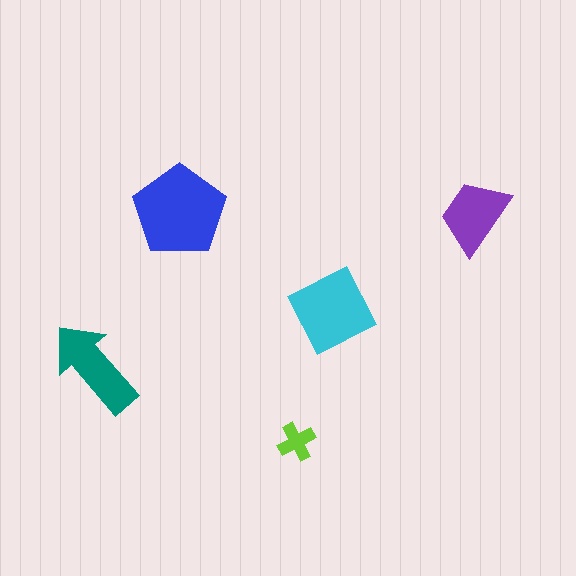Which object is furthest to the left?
The teal arrow is leftmost.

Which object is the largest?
The blue pentagon.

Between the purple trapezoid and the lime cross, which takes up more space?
The purple trapezoid.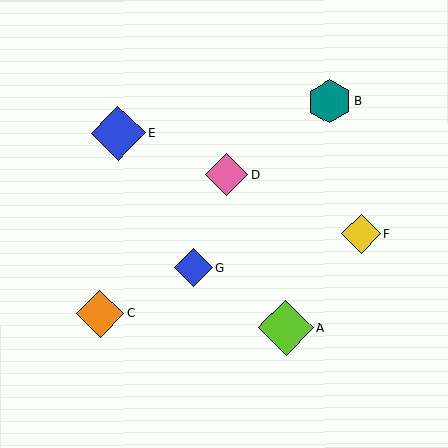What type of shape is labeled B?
Shape B is a teal hexagon.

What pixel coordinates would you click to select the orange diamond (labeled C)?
Click at (100, 313) to select the orange diamond C.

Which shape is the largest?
The lime diamond (labeled A) is the largest.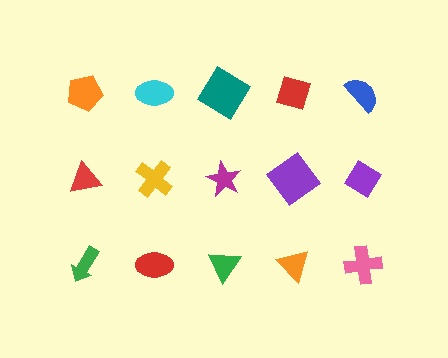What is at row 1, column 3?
A teal diamond.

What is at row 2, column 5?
A purple diamond.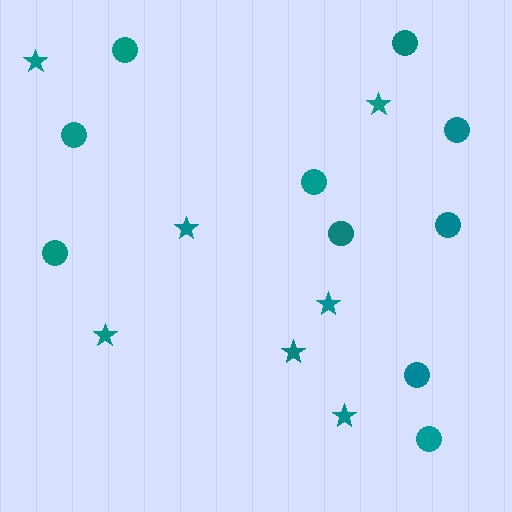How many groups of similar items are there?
There are 2 groups: one group of circles (10) and one group of stars (7).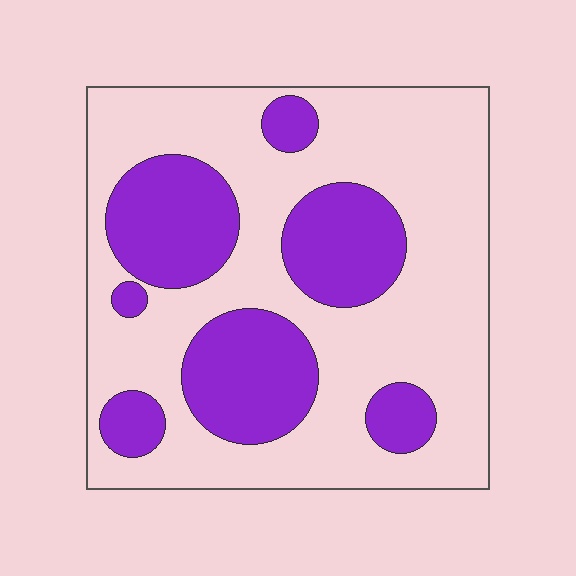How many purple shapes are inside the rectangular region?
7.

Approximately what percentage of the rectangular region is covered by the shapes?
Approximately 30%.